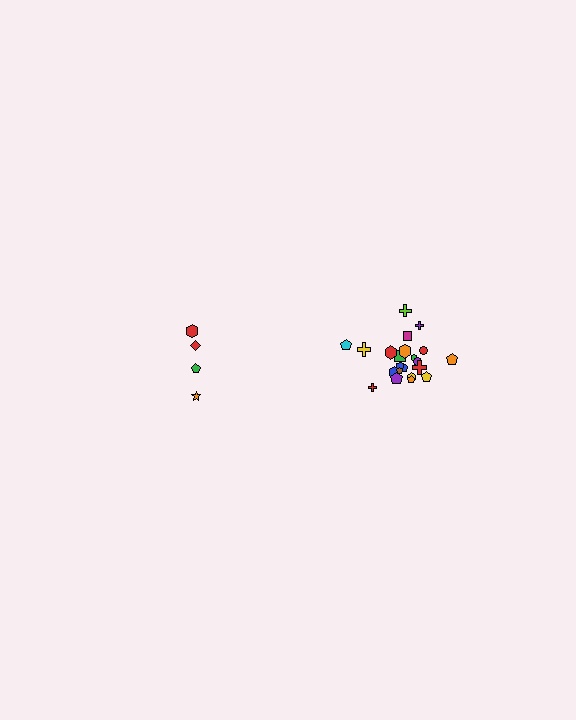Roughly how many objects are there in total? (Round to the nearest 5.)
Roughly 25 objects in total.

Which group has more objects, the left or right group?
The right group.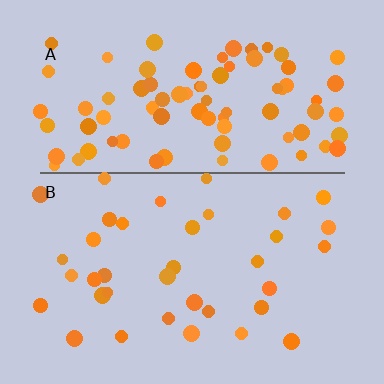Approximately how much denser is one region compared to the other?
Approximately 2.4× — region A over region B.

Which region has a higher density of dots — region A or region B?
A (the top).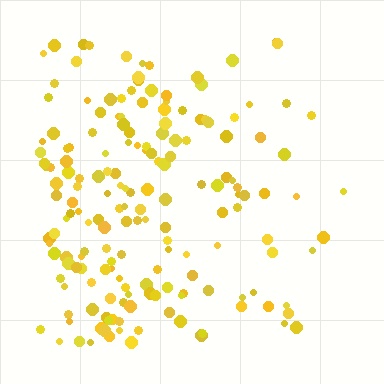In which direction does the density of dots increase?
From right to left, with the left side densest.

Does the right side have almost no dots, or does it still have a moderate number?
Still a moderate number, just noticeably fewer than the left.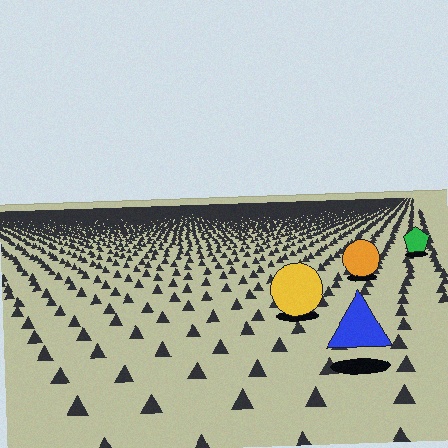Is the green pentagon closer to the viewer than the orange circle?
No. The orange circle is closer — you can tell from the texture gradient: the ground texture is coarser near it.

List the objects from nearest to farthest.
From nearest to farthest: the blue triangle, the yellow circle, the orange circle, the green pentagon.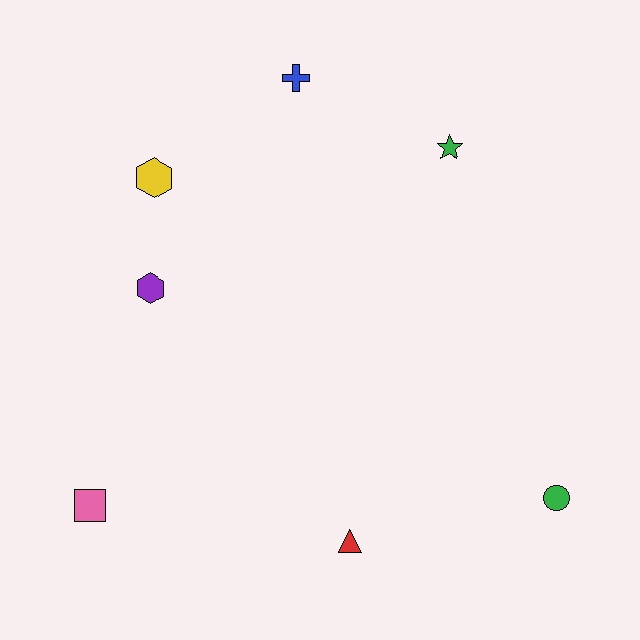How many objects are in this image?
There are 7 objects.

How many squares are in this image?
There is 1 square.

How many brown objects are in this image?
There are no brown objects.